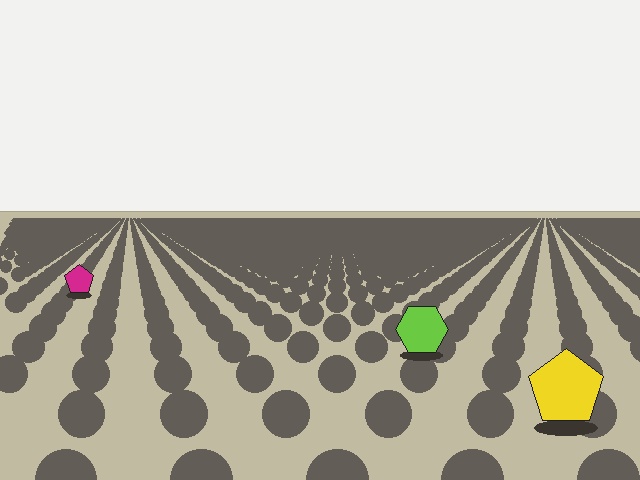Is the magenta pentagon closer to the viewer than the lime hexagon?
No. The lime hexagon is closer — you can tell from the texture gradient: the ground texture is coarser near it.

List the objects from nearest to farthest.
From nearest to farthest: the yellow pentagon, the lime hexagon, the magenta pentagon.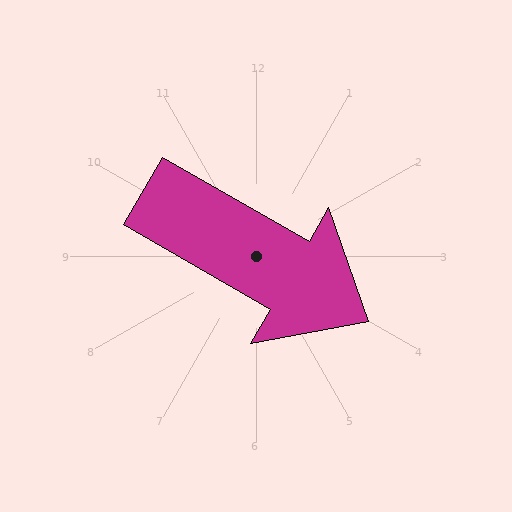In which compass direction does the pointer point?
Southeast.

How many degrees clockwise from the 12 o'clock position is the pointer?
Approximately 120 degrees.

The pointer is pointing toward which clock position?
Roughly 4 o'clock.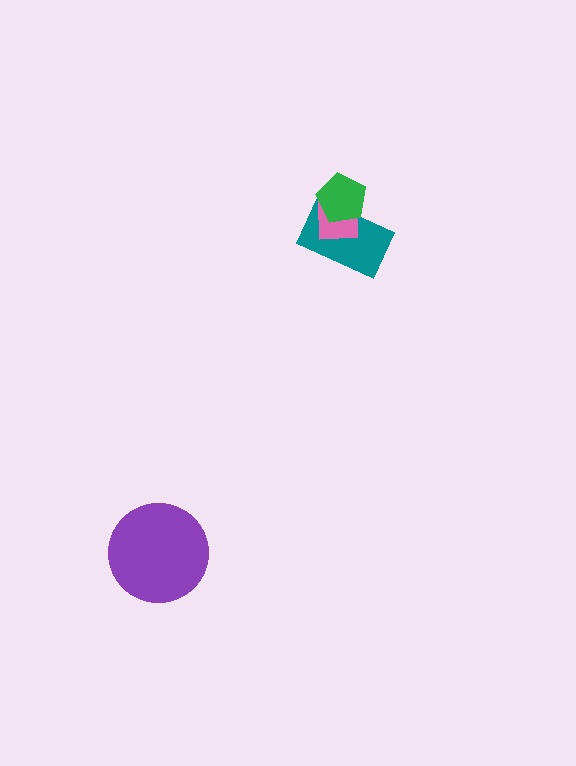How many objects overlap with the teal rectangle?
2 objects overlap with the teal rectangle.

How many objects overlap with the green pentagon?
2 objects overlap with the green pentagon.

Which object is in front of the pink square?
The green pentagon is in front of the pink square.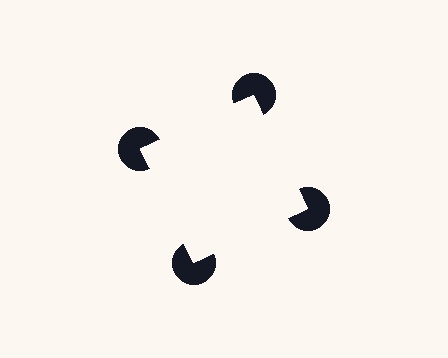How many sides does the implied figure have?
4 sides.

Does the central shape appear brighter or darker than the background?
It typically appears slightly brighter than the background, even though no actual brightness change is drawn.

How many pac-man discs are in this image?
There are 4 — one at each vertex of the illusory square.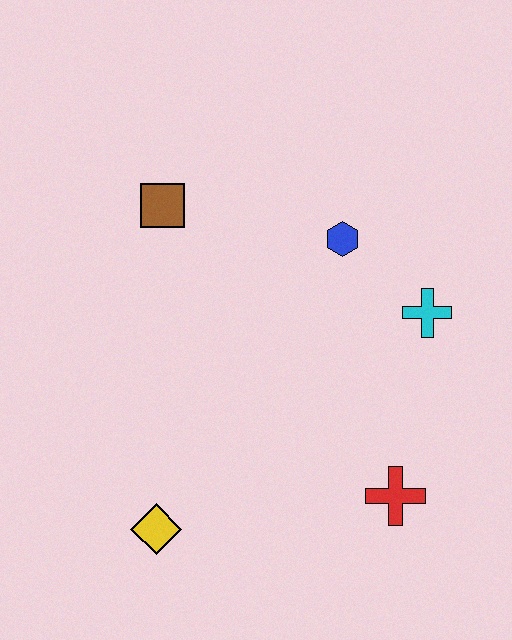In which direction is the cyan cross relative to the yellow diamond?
The cyan cross is to the right of the yellow diamond.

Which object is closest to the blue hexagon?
The cyan cross is closest to the blue hexagon.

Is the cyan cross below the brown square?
Yes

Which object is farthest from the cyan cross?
The yellow diamond is farthest from the cyan cross.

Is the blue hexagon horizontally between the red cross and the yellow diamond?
Yes